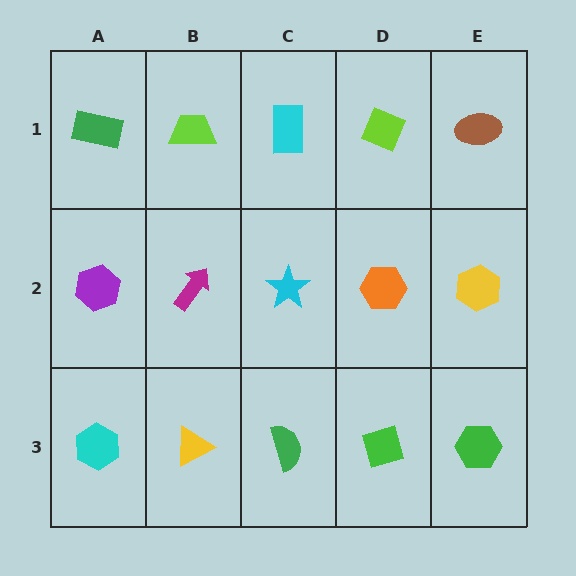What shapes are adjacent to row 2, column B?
A lime trapezoid (row 1, column B), a yellow triangle (row 3, column B), a purple hexagon (row 2, column A), a cyan star (row 2, column C).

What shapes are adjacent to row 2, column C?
A cyan rectangle (row 1, column C), a green semicircle (row 3, column C), a magenta arrow (row 2, column B), an orange hexagon (row 2, column D).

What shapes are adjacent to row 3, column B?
A magenta arrow (row 2, column B), a cyan hexagon (row 3, column A), a green semicircle (row 3, column C).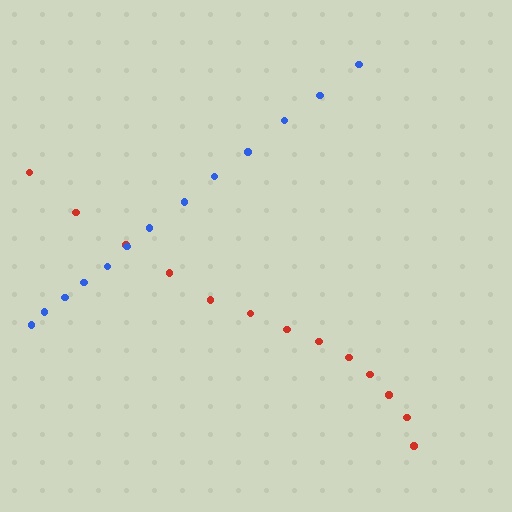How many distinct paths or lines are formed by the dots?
There are 2 distinct paths.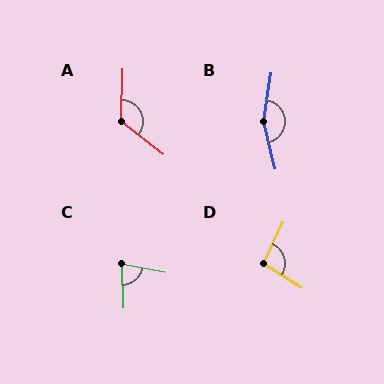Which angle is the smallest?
C, at approximately 77 degrees.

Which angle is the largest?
B, at approximately 158 degrees.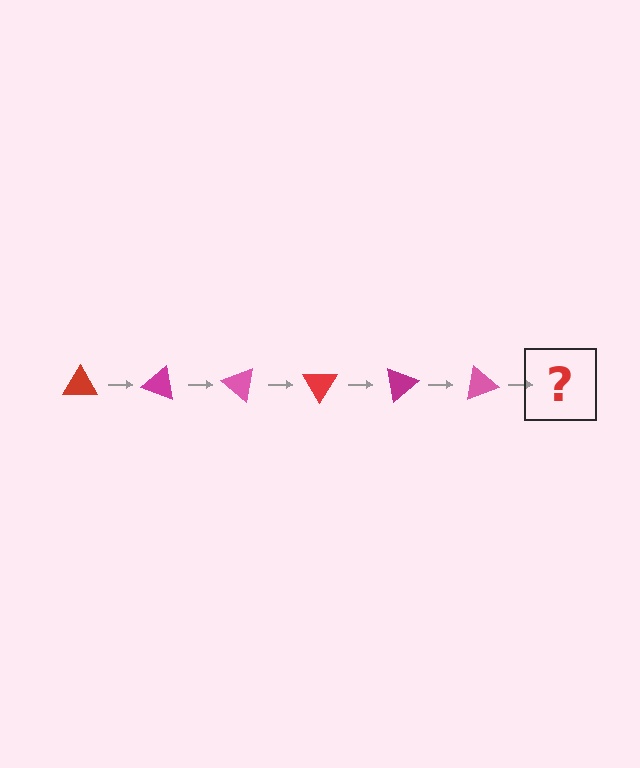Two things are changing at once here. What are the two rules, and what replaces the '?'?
The two rules are that it rotates 20 degrees each step and the color cycles through red, magenta, and pink. The '?' should be a red triangle, rotated 120 degrees from the start.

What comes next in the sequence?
The next element should be a red triangle, rotated 120 degrees from the start.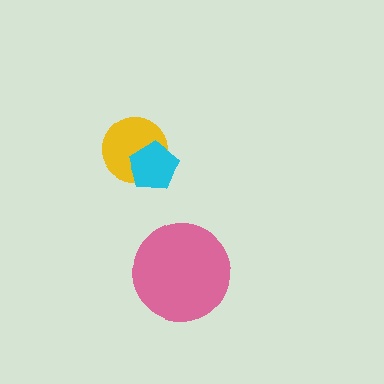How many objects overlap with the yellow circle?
1 object overlaps with the yellow circle.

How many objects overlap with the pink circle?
0 objects overlap with the pink circle.